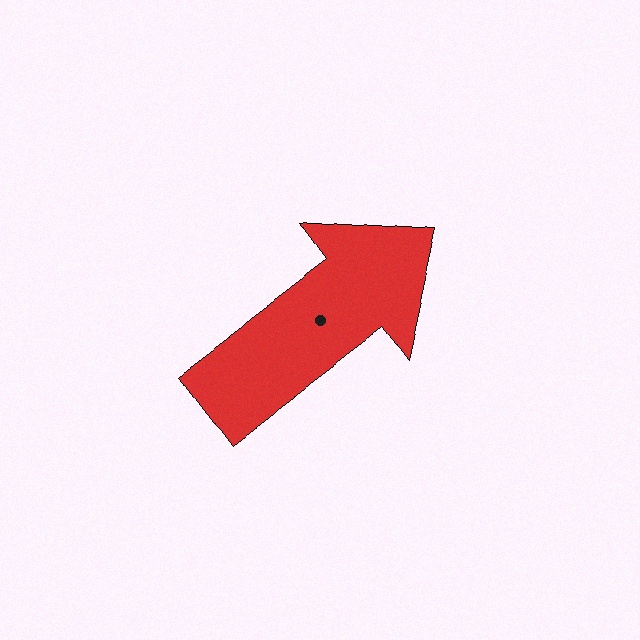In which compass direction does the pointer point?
Northeast.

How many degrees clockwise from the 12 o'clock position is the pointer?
Approximately 53 degrees.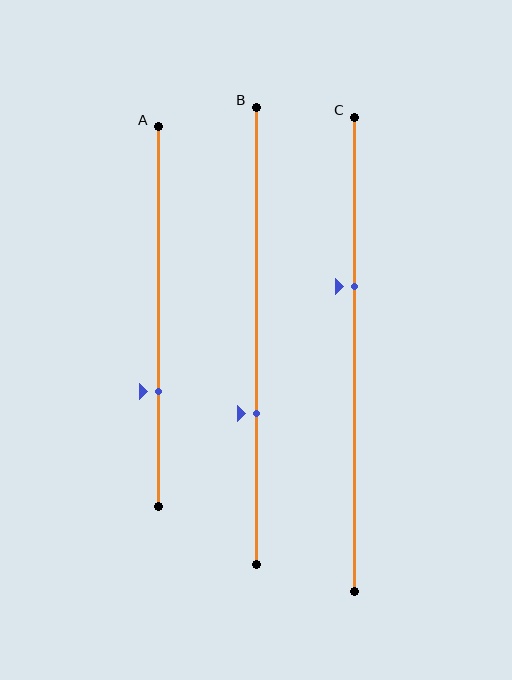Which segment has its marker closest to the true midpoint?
Segment C has its marker closest to the true midpoint.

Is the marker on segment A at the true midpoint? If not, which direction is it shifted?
No, the marker on segment A is shifted downward by about 20% of the segment length.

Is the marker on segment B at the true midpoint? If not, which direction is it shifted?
No, the marker on segment B is shifted downward by about 17% of the segment length.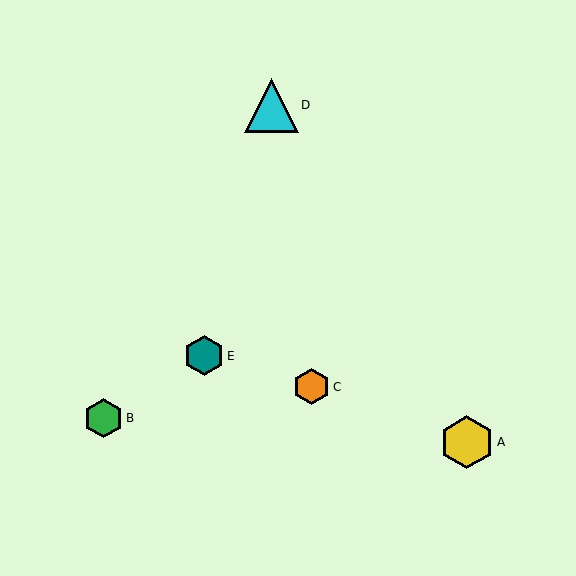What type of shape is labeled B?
Shape B is a green hexagon.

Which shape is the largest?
The cyan triangle (labeled D) is the largest.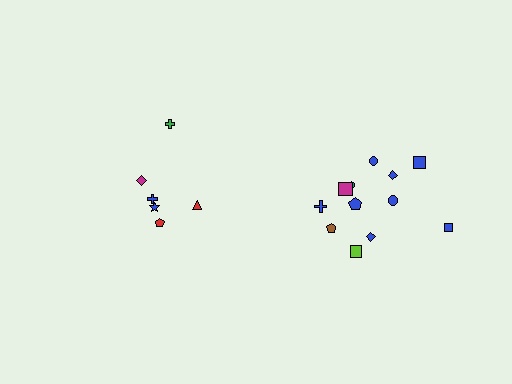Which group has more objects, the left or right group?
The right group.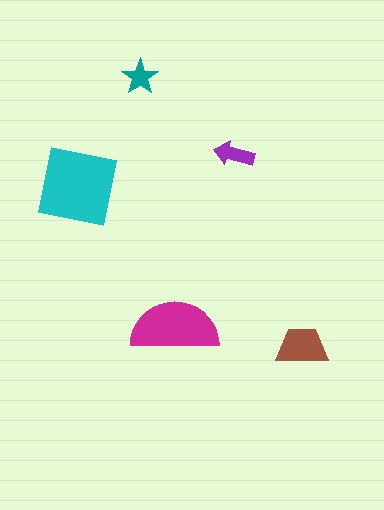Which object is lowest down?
The brown trapezoid is bottommost.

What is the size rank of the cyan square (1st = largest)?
1st.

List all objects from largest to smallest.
The cyan square, the magenta semicircle, the brown trapezoid, the purple arrow, the teal star.